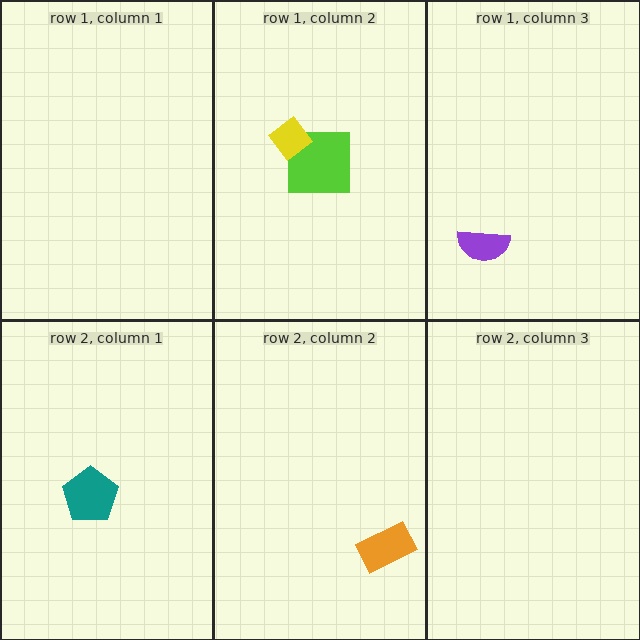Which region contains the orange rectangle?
The row 2, column 2 region.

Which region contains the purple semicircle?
The row 1, column 3 region.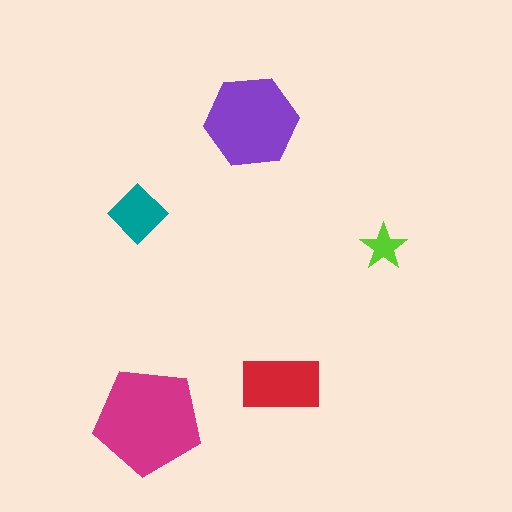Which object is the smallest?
The lime star.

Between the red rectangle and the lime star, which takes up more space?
The red rectangle.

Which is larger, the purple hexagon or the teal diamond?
The purple hexagon.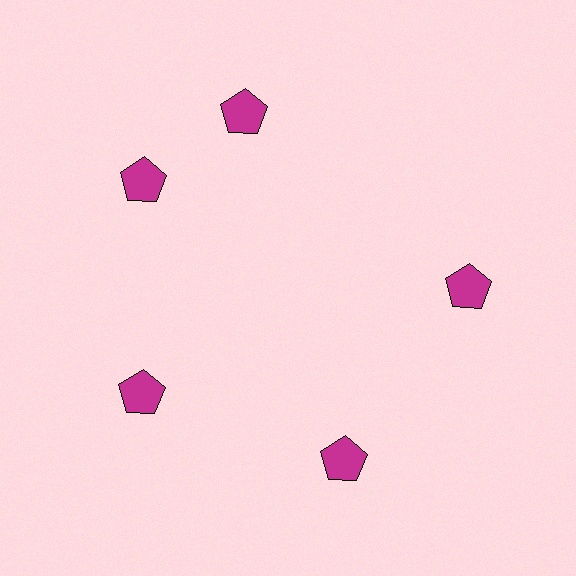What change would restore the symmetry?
The symmetry would be restored by rotating it back into even spacing with its neighbors so that all 5 pentagons sit at equal angles and equal distance from the center.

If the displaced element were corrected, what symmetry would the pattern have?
It would have 5-fold rotational symmetry — the pattern would map onto itself every 72 degrees.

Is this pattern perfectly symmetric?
No. The 5 magenta pentagons are arranged in a ring, but one element near the 1 o'clock position is rotated out of alignment along the ring, breaking the 5-fold rotational symmetry.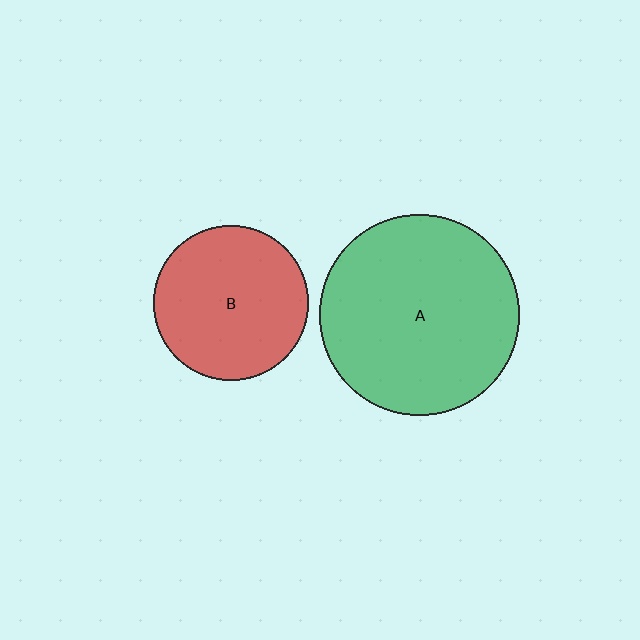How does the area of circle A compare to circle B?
Approximately 1.7 times.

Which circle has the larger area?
Circle A (green).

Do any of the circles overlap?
No, none of the circles overlap.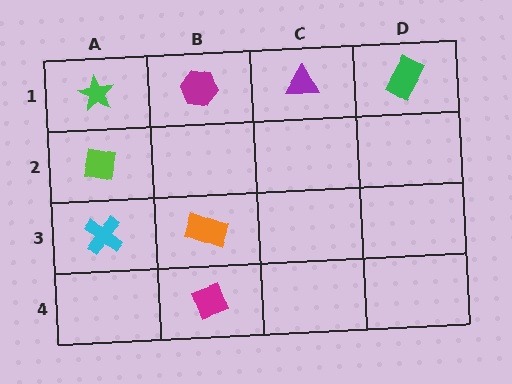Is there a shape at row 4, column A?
No, that cell is empty.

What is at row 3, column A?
A cyan cross.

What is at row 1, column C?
A purple triangle.